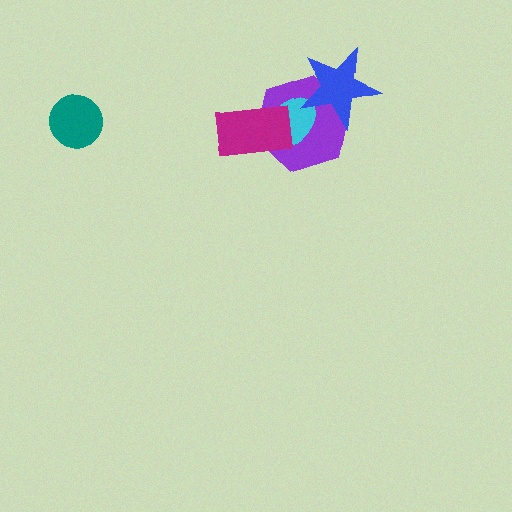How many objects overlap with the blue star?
2 objects overlap with the blue star.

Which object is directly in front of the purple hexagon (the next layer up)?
The cyan ellipse is directly in front of the purple hexagon.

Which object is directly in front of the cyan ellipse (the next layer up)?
The magenta rectangle is directly in front of the cyan ellipse.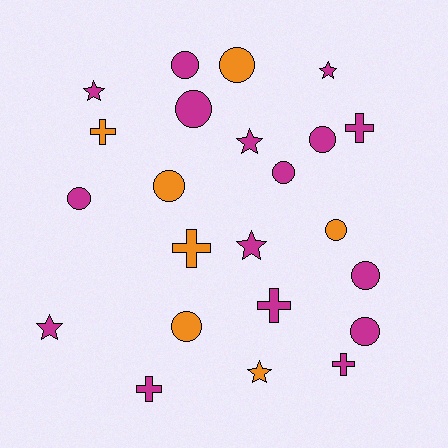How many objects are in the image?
There are 23 objects.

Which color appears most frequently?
Magenta, with 16 objects.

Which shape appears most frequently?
Circle, with 11 objects.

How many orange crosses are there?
There are 2 orange crosses.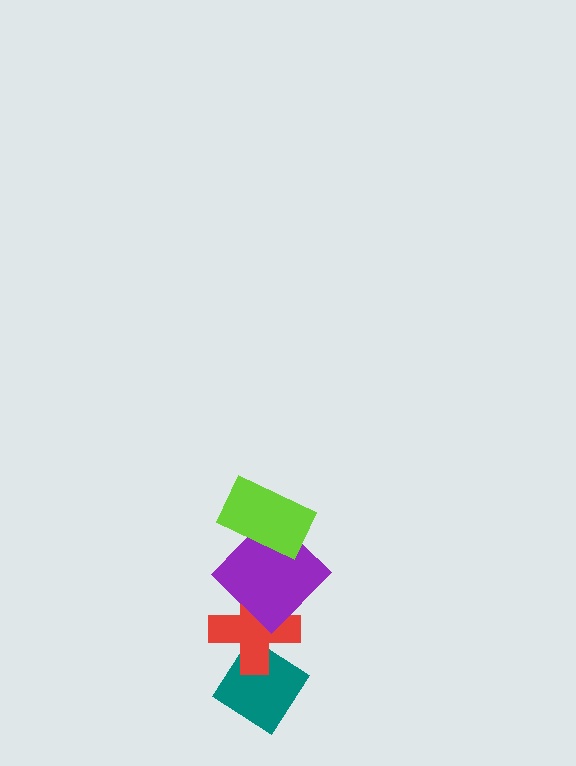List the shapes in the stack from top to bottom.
From top to bottom: the lime rectangle, the purple diamond, the red cross, the teal diamond.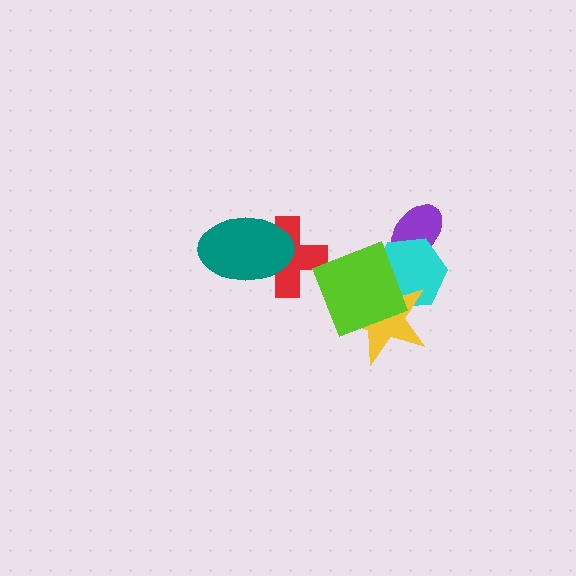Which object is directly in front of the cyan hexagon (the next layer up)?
The yellow star is directly in front of the cyan hexagon.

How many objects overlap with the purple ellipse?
1 object overlaps with the purple ellipse.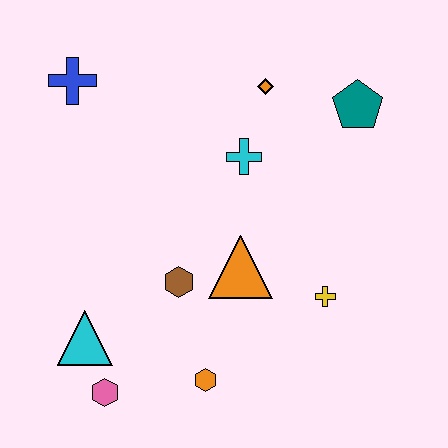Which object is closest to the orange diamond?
The cyan cross is closest to the orange diamond.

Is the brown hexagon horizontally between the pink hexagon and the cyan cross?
Yes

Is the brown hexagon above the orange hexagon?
Yes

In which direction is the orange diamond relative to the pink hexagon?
The orange diamond is above the pink hexagon.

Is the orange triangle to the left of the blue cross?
No